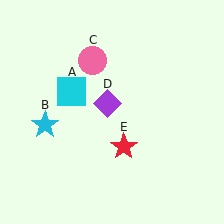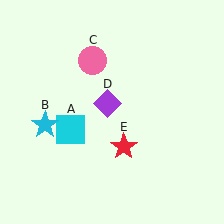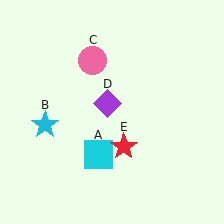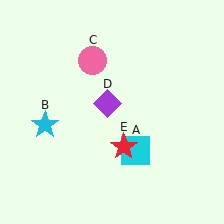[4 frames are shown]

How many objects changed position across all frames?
1 object changed position: cyan square (object A).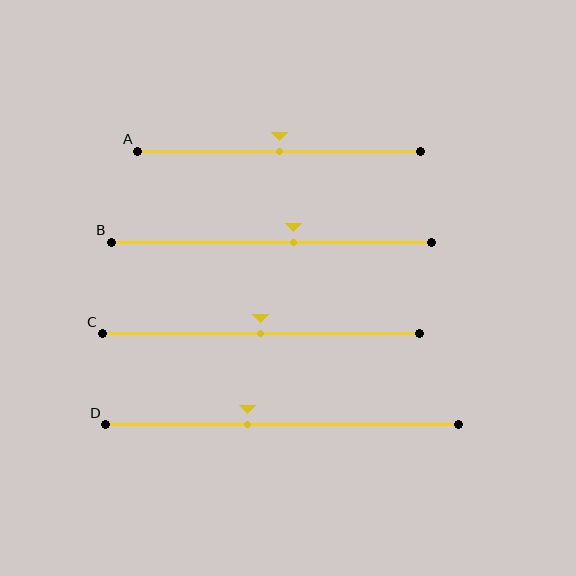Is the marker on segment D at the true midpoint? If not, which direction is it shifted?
No, the marker on segment D is shifted to the left by about 10% of the segment length.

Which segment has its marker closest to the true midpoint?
Segment A has its marker closest to the true midpoint.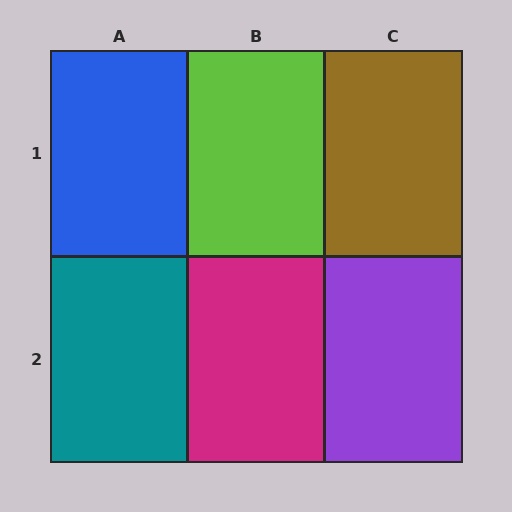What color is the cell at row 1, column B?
Lime.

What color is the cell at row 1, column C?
Brown.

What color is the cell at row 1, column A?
Blue.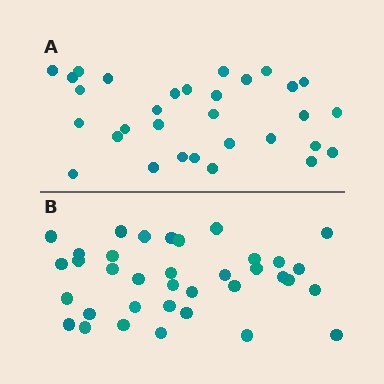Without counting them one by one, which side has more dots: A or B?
Region B (the bottom region) has more dots.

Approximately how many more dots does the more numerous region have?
Region B has about 5 more dots than region A.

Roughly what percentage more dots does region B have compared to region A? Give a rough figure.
About 15% more.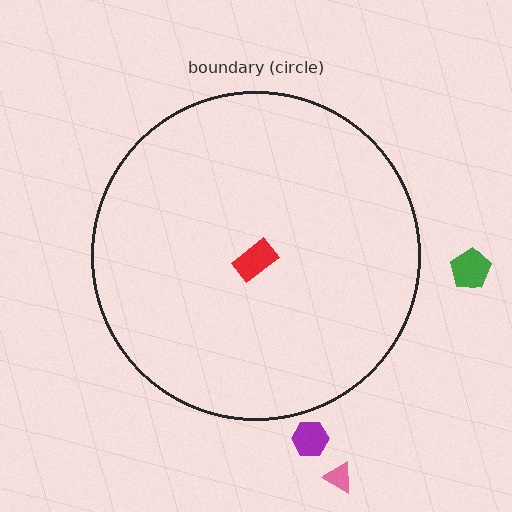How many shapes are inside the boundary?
1 inside, 3 outside.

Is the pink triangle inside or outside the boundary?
Outside.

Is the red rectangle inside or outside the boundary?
Inside.